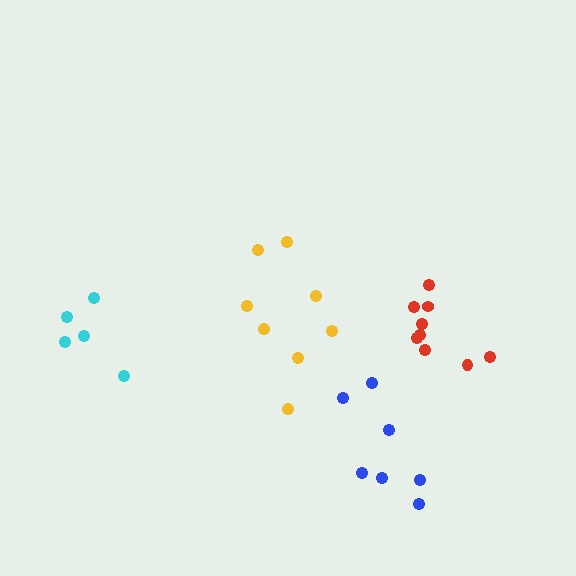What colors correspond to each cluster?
The clusters are colored: red, cyan, yellow, blue.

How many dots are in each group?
Group 1: 9 dots, Group 2: 5 dots, Group 3: 8 dots, Group 4: 7 dots (29 total).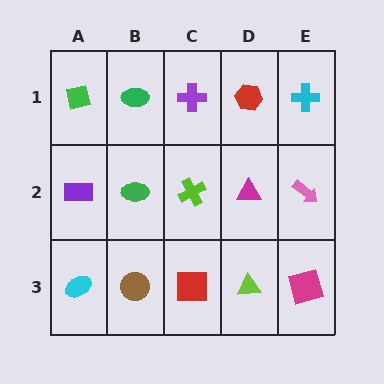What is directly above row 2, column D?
A red hexagon.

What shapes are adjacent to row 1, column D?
A magenta triangle (row 2, column D), a purple cross (row 1, column C), a cyan cross (row 1, column E).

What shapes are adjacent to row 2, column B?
A green ellipse (row 1, column B), a brown circle (row 3, column B), a purple rectangle (row 2, column A), a lime cross (row 2, column C).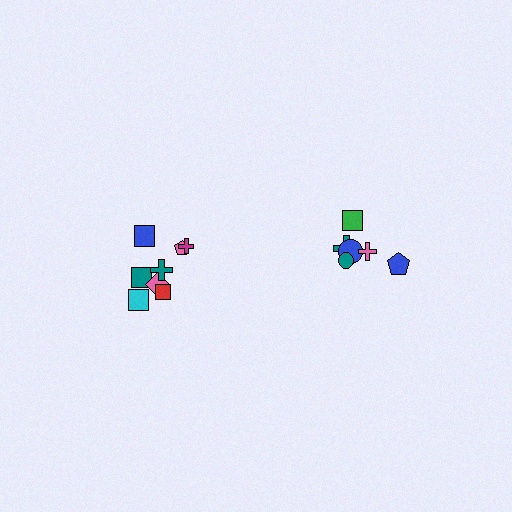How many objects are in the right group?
There are 6 objects.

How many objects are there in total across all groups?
There are 14 objects.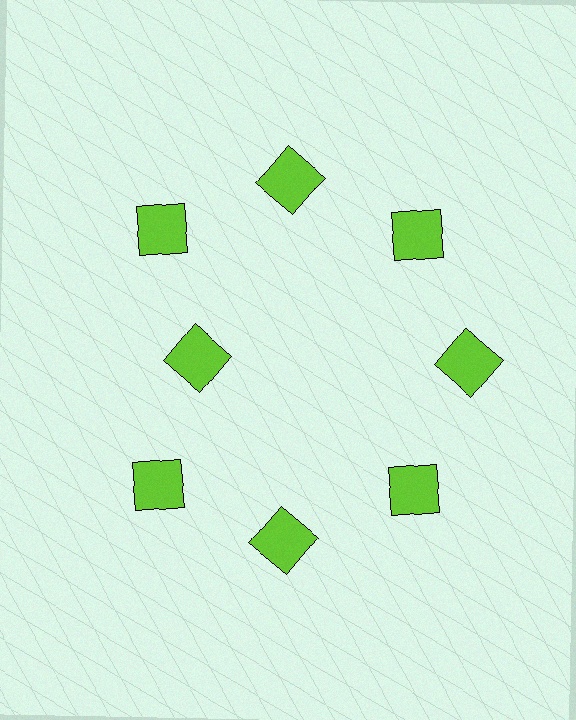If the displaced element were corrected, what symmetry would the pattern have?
It would have 8-fold rotational symmetry — the pattern would map onto itself every 45 degrees.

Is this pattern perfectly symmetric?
No. The 8 lime squares are arranged in a ring, but one element near the 9 o'clock position is pulled inward toward the center, breaking the 8-fold rotational symmetry.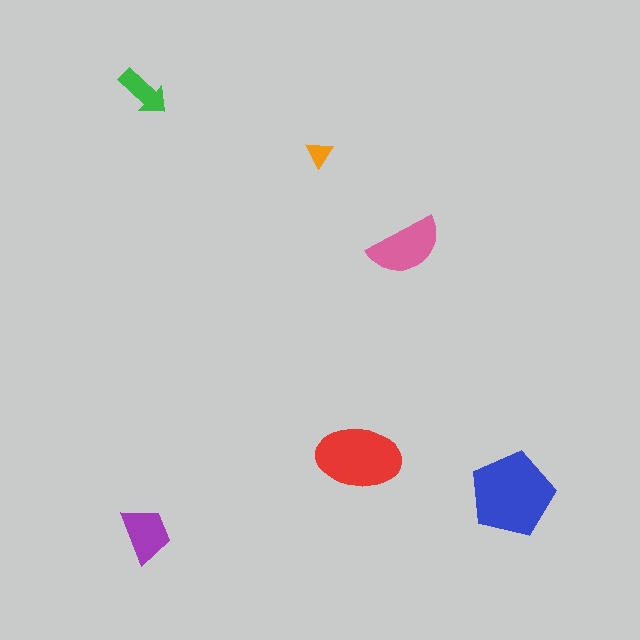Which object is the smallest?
The orange triangle.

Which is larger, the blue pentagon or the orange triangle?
The blue pentagon.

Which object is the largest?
The blue pentagon.